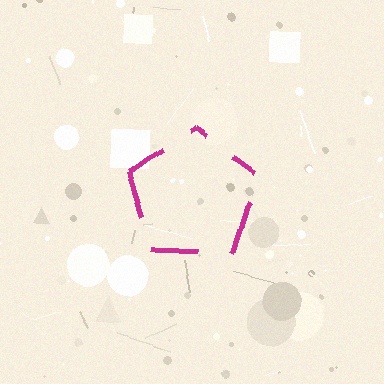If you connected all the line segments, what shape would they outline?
They would outline a pentagon.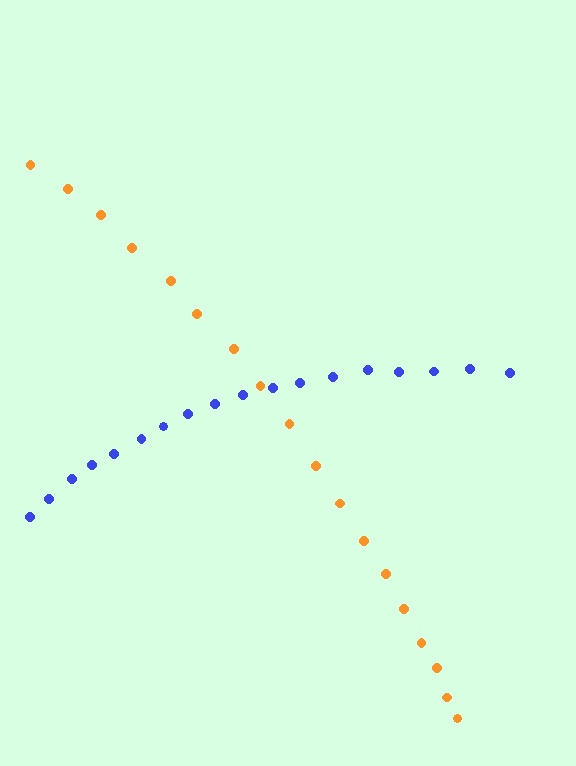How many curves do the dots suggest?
There are 2 distinct paths.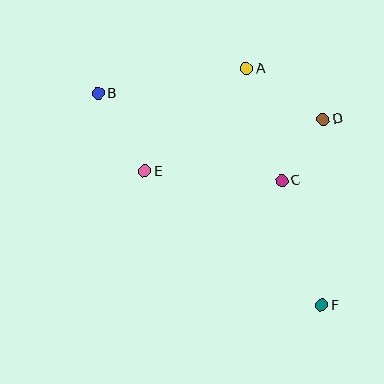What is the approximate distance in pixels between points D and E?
The distance between D and E is approximately 186 pixels.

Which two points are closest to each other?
Points C and D are closest to each other.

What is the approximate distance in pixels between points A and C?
The distance between A and C is approximately 117 pixels.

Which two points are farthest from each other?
Points B and F are farthest from each other.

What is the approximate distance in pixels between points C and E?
The distance between C and E is approximately 137 pixels.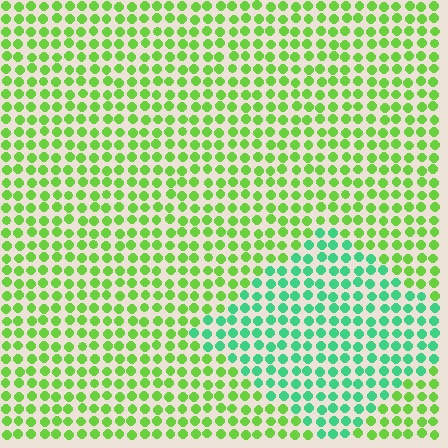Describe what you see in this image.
The image is filled with small lime elements in a uniform arrangement. A diamond-shaped region is visible where the elements are tinted to a slightly different hue, forming a subtle color boundary.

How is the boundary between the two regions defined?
The boundary is defined purely by a slight shift in hue (about 46 degrees). Spacing, size, and orientation are identical on both sides.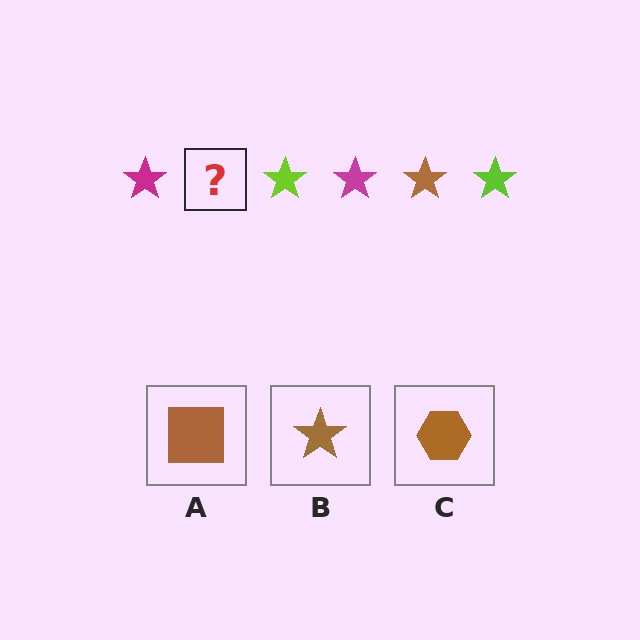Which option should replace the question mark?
Option B.